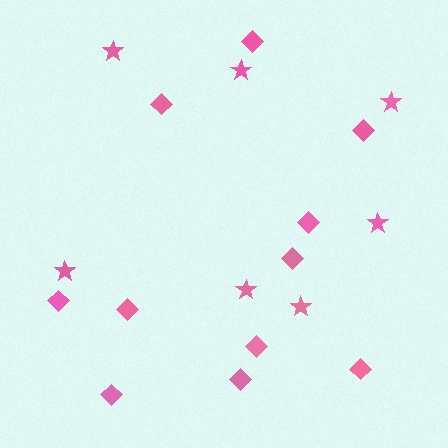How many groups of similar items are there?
There are 2 groups: one group of stars (7) and one group of diamonds (11).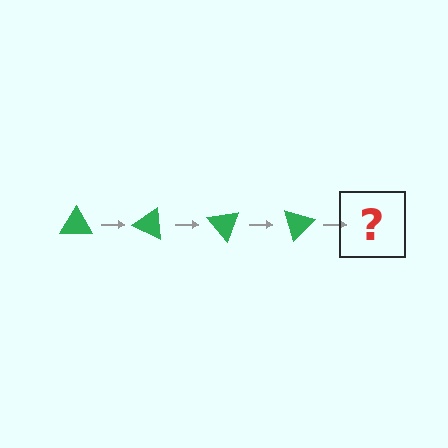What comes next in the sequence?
The next element should be a green triangle rotated 100 degrees.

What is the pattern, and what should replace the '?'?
The pattern is that the triangle rotates 25 degrees each step. The '?' should be a green triangle rotated 100 degrees.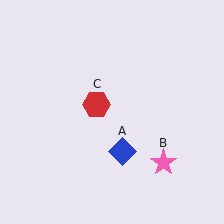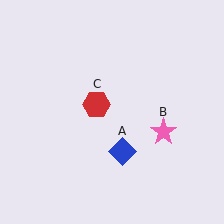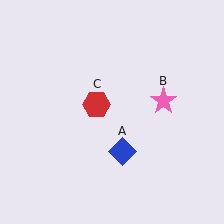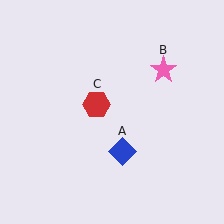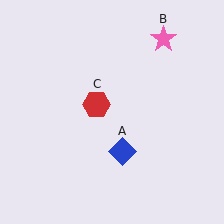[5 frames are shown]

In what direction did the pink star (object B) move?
The pink star (object B) moved up.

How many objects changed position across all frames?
1 object changed position: pink star (object B).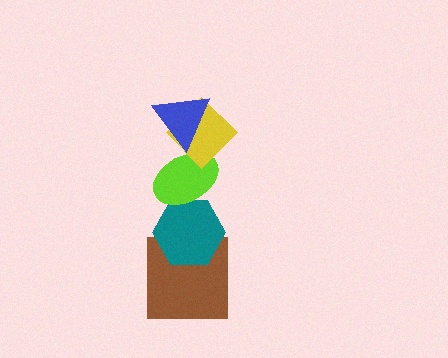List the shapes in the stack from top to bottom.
From top to bottom: the blue triangle, the yellow diamond, the lime ellipse, the teal hexagon, the brown square.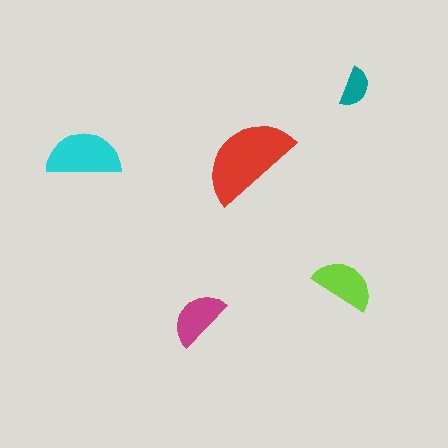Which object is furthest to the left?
The cyan semicircle is leftmost.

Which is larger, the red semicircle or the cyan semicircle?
The red one.